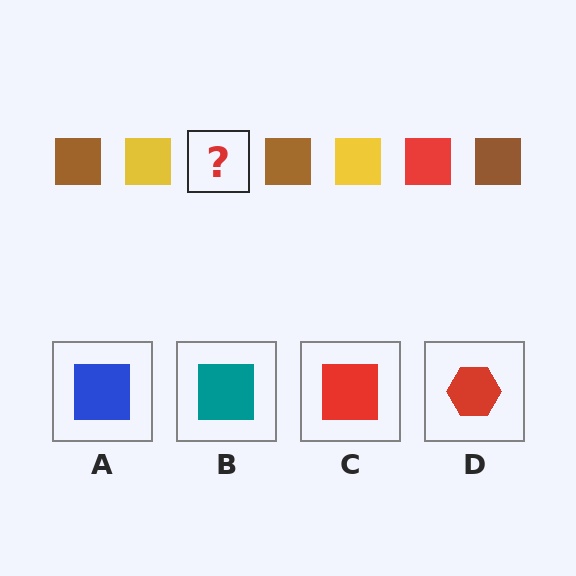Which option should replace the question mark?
Option C.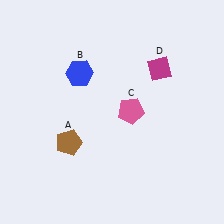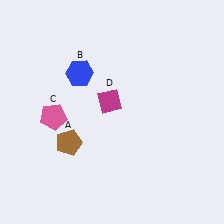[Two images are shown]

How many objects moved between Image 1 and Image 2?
2 objects moved between the two images.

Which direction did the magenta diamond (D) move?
The magenta diamond (D) moved left.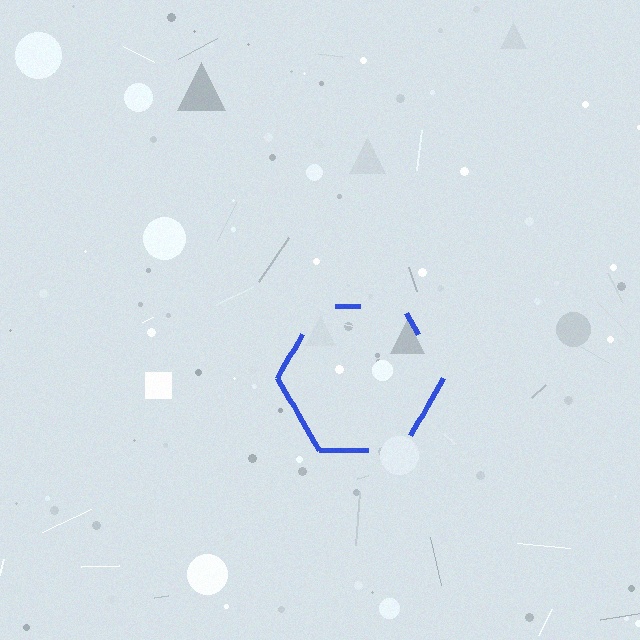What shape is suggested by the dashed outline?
The dashed outline suggests a hexagon.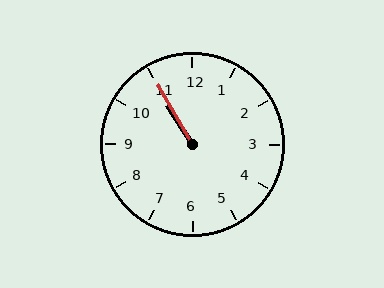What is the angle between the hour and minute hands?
Approximately 2 degrees.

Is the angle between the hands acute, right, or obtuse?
It is acute.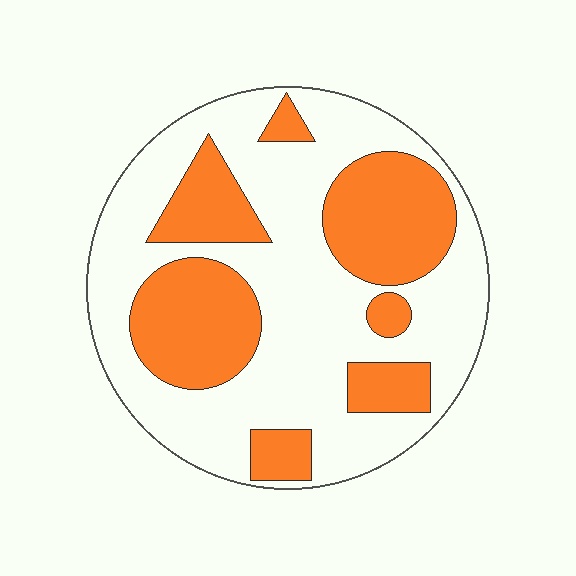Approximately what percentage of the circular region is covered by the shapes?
Approximately 35%.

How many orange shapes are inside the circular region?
7.